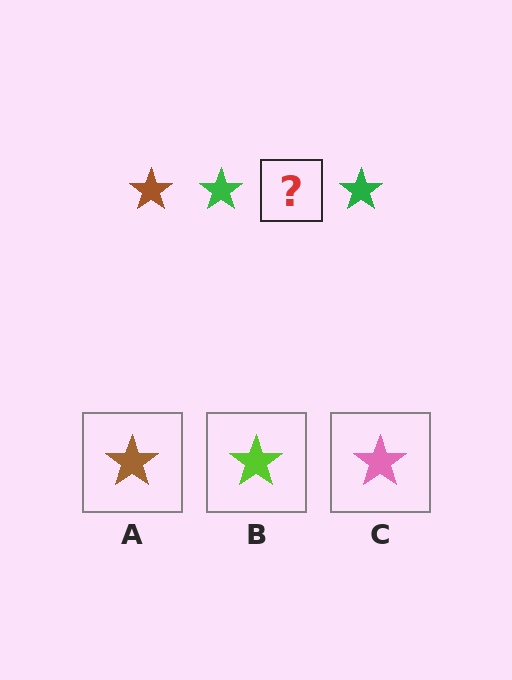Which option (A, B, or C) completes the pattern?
A.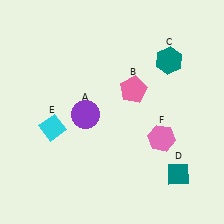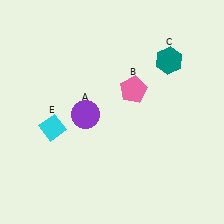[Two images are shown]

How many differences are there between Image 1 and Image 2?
There are 2 differences between the two images.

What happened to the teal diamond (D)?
The teal diamond (D) was removed in Image 2. It was in the bottom-right area of Image 1.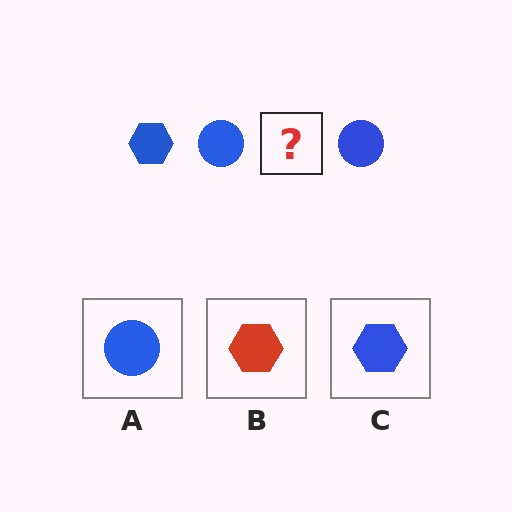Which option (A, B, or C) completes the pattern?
C.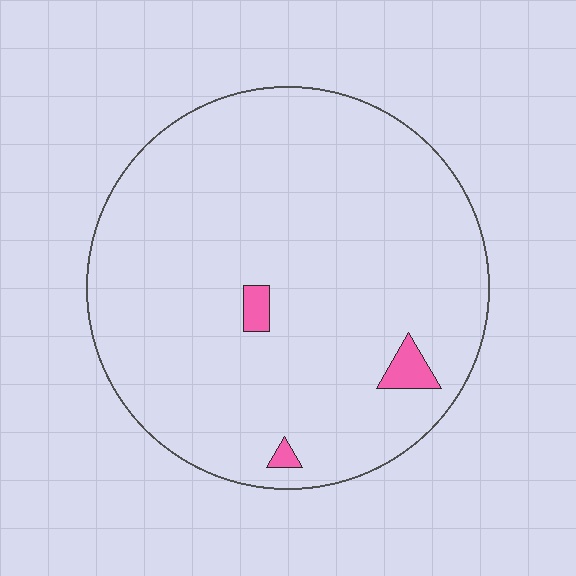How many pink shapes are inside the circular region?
3.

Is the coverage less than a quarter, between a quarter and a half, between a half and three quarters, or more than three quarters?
Less than a quarter.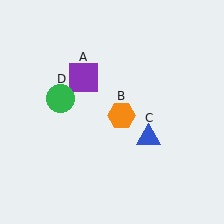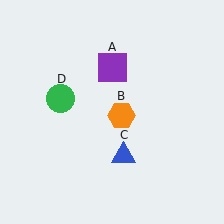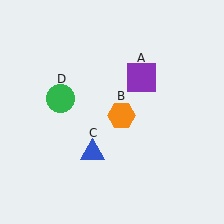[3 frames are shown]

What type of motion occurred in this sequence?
The purple square (object A), blue triangle (object C) rotated clockwise around the center of the scene.